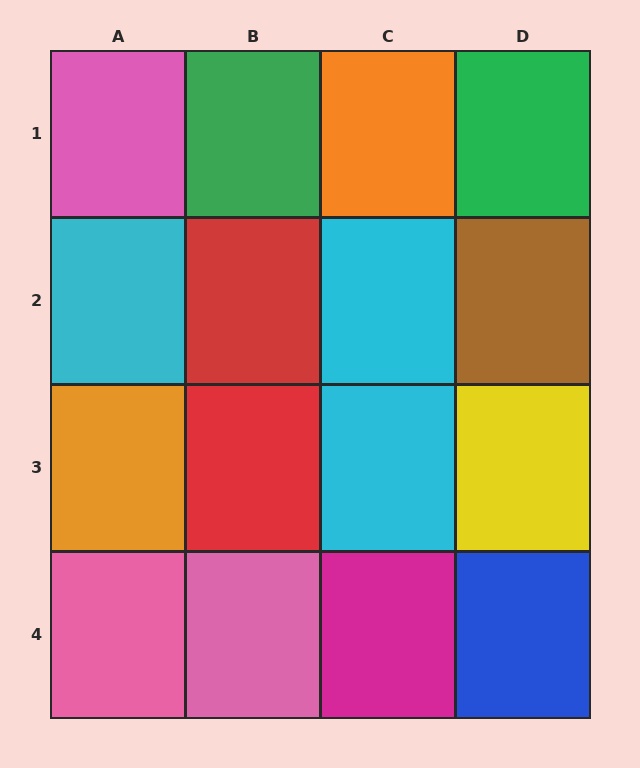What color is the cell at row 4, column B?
Pink.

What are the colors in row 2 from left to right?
Cyan, red, cyan, brown.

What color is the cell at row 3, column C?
Cyan.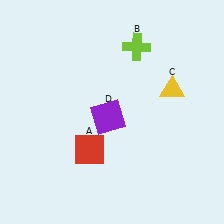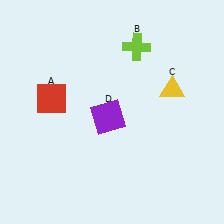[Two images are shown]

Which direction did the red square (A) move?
The red square (A) moved up.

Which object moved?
The red square (A) moved up.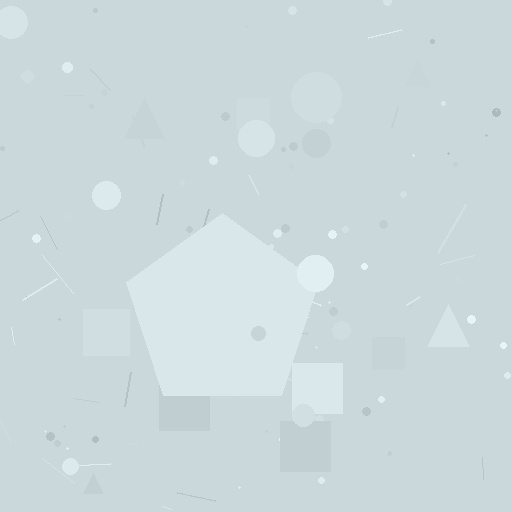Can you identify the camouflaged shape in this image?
The camouflaged shape is a pentagon.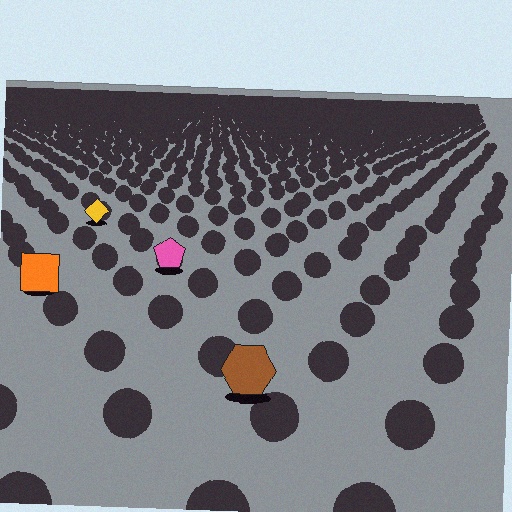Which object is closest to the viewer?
The brown hexagon is closest. The texture marks near it are larger and more spread out.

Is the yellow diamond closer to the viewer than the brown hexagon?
No. The brown hexagon is closer — you can tell from the texture gradient: the ground texture is coarser near it.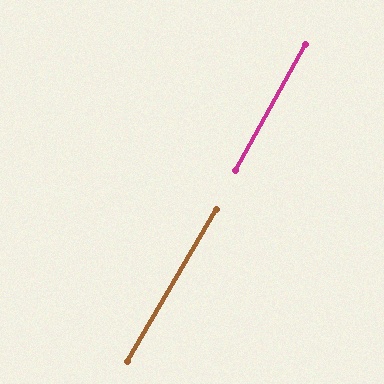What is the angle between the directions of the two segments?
Approximately 1 degree.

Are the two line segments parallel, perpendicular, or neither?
Parallel — their directions differ by only 1.2°.